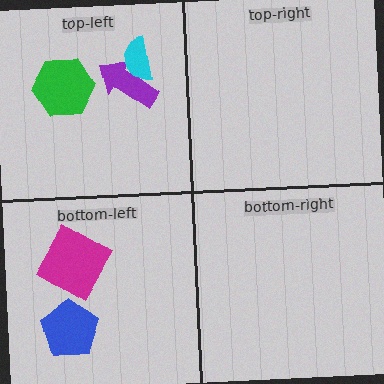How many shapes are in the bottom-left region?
2.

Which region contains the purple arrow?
The top-left region.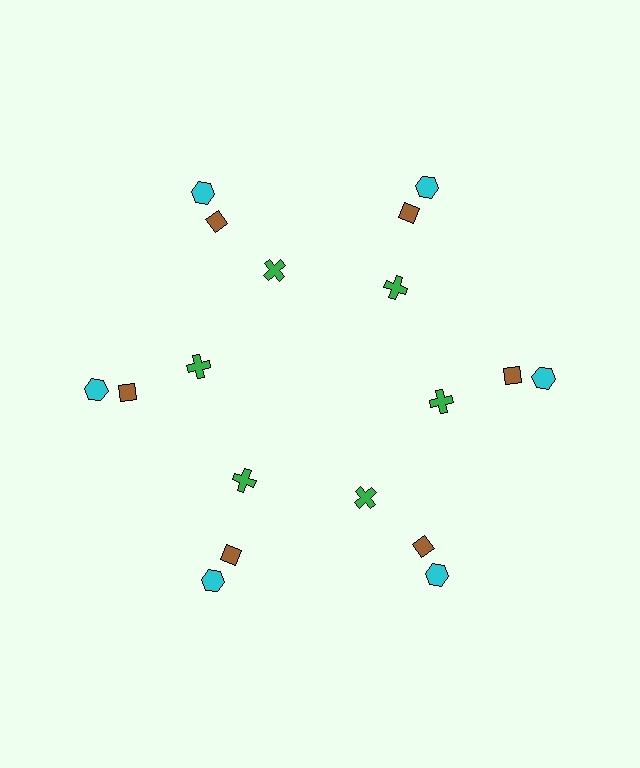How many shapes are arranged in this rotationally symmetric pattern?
There are 18 shapes, arranged in 6 groups of 3.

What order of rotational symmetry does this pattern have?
This pattern has 6-fold rotational symmetry.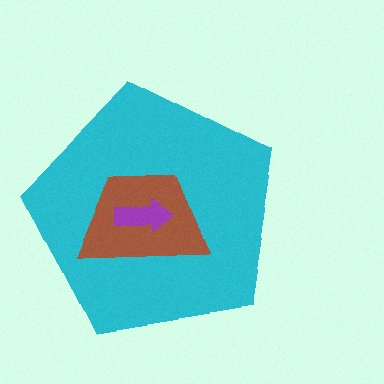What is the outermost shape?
The cyan pentagon.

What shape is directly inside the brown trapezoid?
The purple arrow.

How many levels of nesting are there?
3.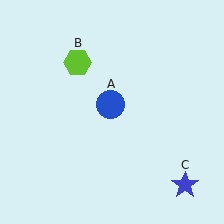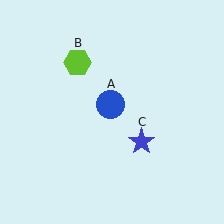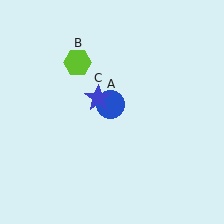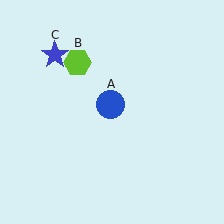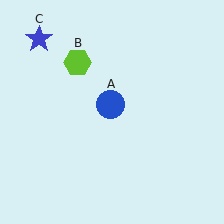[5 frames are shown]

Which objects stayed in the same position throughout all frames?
Blue circle (object A) and lime hexagon (object B) remained stationary.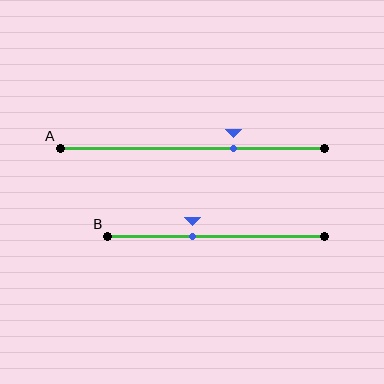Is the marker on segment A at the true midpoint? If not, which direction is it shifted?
No, the marker on segment A is shifted to the right by about 16% of the segment length.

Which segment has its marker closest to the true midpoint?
Segment B has its marker closest to the true midpoint.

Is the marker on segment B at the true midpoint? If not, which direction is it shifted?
No, the marker on segment B is shifted to the left by about 11% of the segment length.